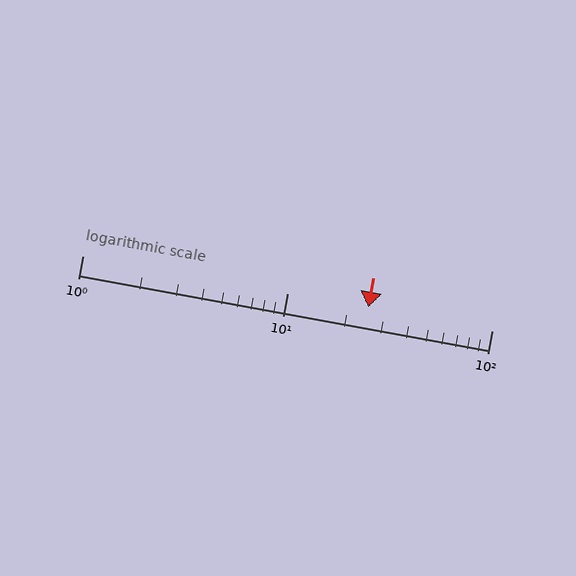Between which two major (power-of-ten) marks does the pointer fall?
The pointer is between 10 and 100.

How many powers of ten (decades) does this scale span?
The scale spans 2 decades, from 1 to 100.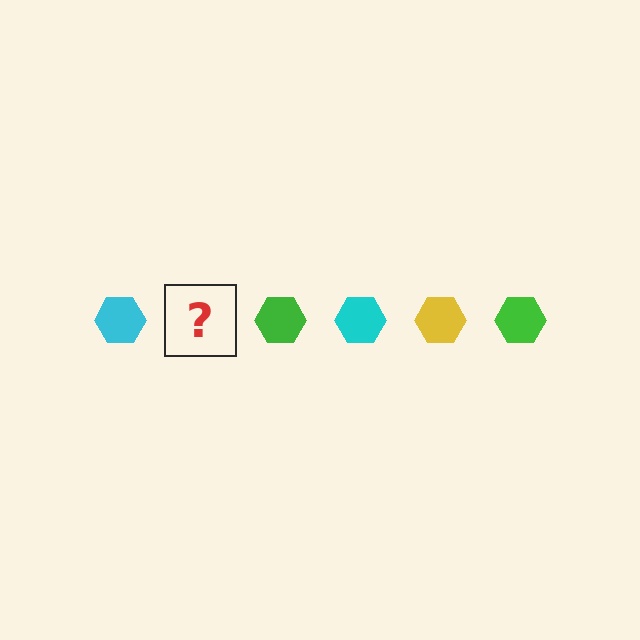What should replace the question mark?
The question mark should be replaced with a yellow hexagon.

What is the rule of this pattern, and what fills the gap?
The rule is that the pattern cycles through cyan, yellow, green hexagons. The gap should be filled with a yellow hexagon.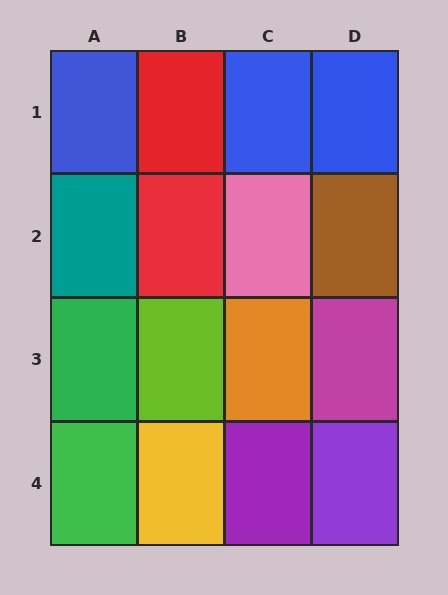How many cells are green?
2 cells are green.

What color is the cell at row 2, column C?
Pink.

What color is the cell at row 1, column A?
Blue.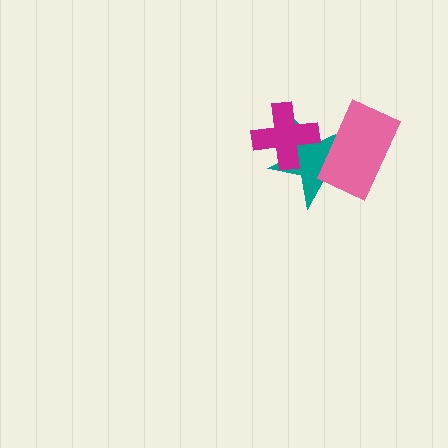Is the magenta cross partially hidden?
No, no other shape covers it.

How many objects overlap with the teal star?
2 objects overlap with the teal star.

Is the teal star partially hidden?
Yes, it is partially covered by another shape.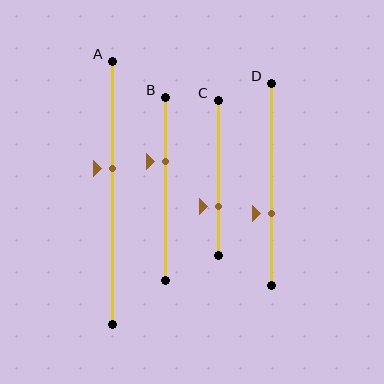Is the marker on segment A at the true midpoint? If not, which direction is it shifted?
No, the marker on segment A is shifted upward by about 9% of the segment length.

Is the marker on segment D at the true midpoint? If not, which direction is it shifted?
No, the marker on segment D is shifted downward by about 14% of the segment length.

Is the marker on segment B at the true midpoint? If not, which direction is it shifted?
No, the marker on segment B is shifted upward by about 15% of the segment length.